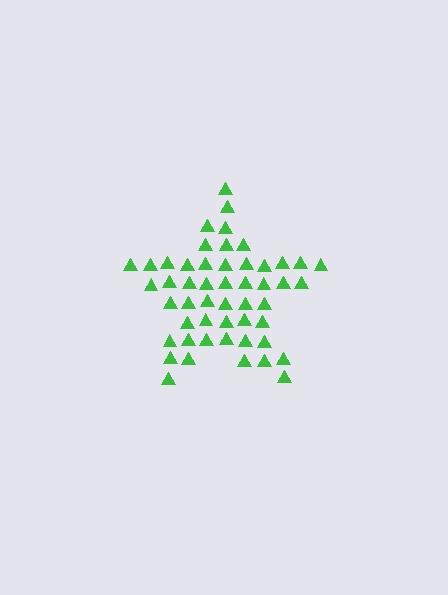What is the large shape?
The large shape is a star.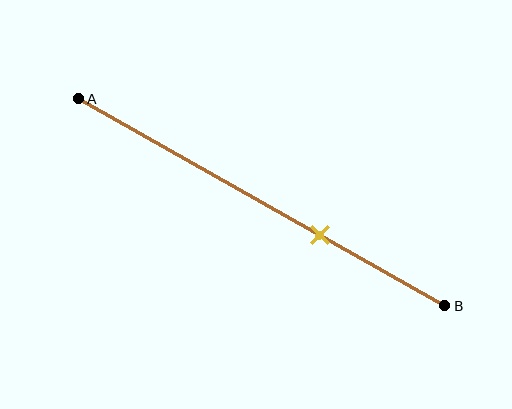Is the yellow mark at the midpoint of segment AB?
No, the mark is at about 65% from A, not at the 50% midpoint.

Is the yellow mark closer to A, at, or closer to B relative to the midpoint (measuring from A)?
The yellow mark is closer to point B than the midpoint of segment AB.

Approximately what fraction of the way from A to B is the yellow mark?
The yellow mark is approximately 65% of the way from A to B.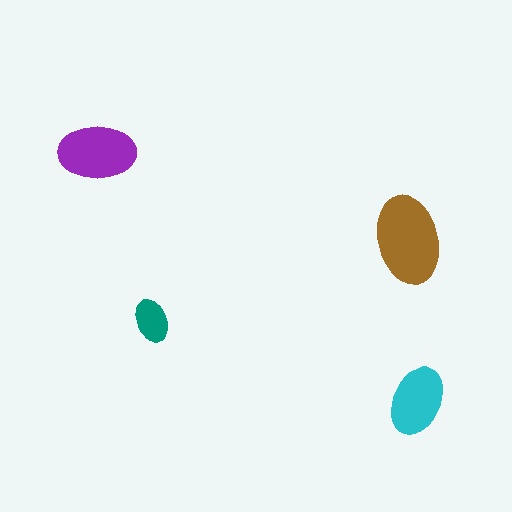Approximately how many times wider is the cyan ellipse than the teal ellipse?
About 1.5 times wider.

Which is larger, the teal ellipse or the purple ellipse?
The purple one.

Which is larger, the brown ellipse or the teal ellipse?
The brown one.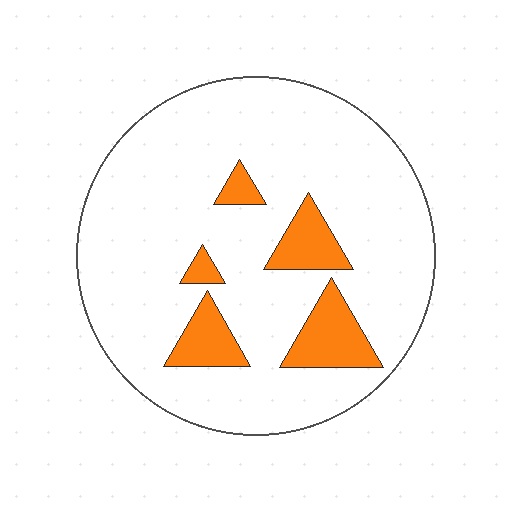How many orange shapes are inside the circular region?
5.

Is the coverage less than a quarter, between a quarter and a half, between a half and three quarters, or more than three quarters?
Less than a quarter.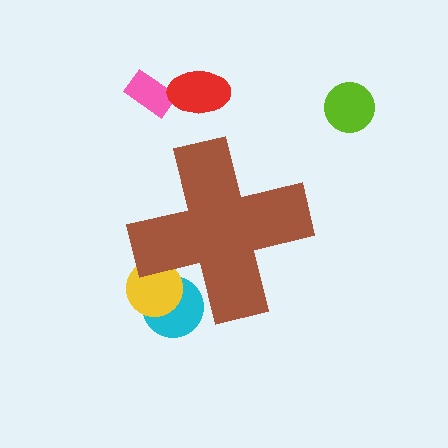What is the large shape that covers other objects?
A brown cross.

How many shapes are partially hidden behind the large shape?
2 shapes are partially hidden.